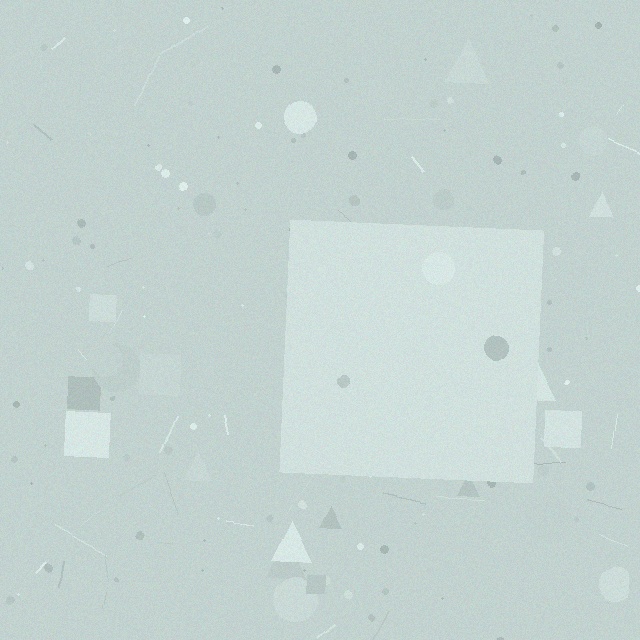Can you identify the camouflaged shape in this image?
The camouflaged shape is a square.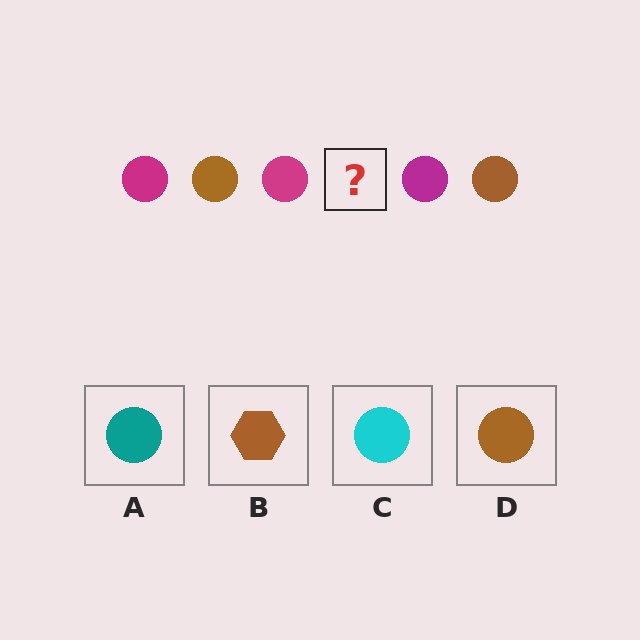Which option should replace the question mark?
Option D.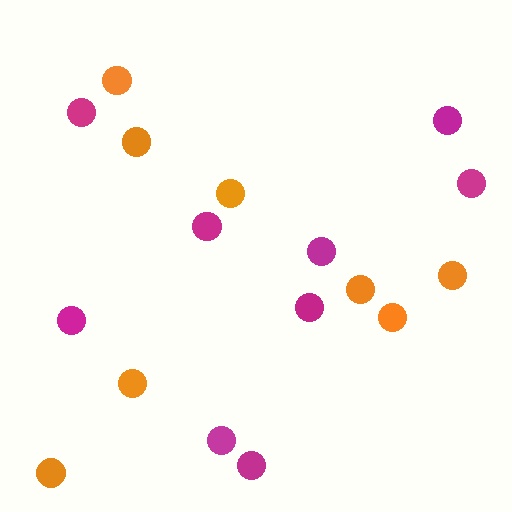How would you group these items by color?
There are 2 groups: one group of orange circles (8) and one group of magenta circles (9).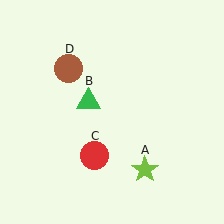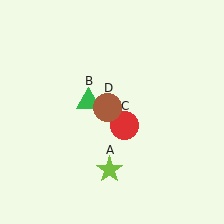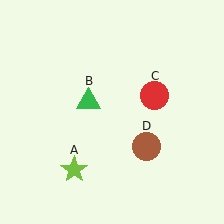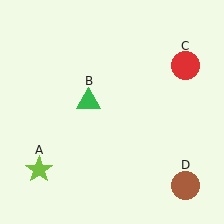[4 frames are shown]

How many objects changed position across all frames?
3 objects changed position: lime star (object A), red circle (object C), brown circle (object D).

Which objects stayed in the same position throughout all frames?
Green triangle (object B) remained stationary.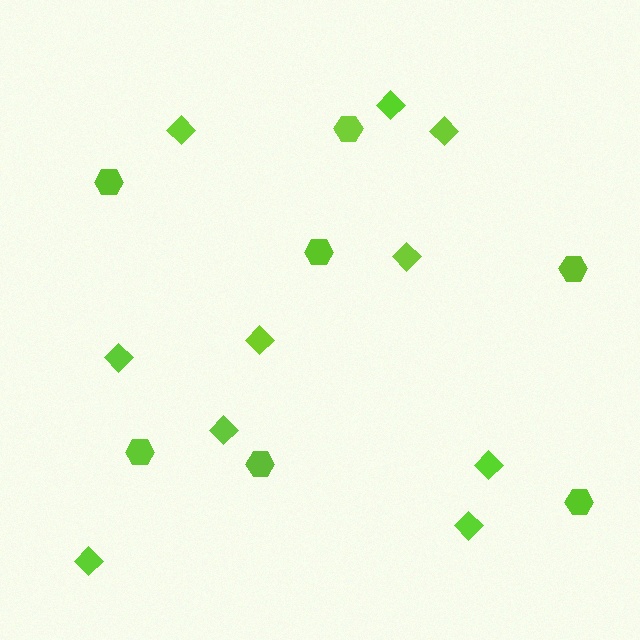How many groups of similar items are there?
There are 2 groups: one group of hexagons (7) and one group of diamonds (10).